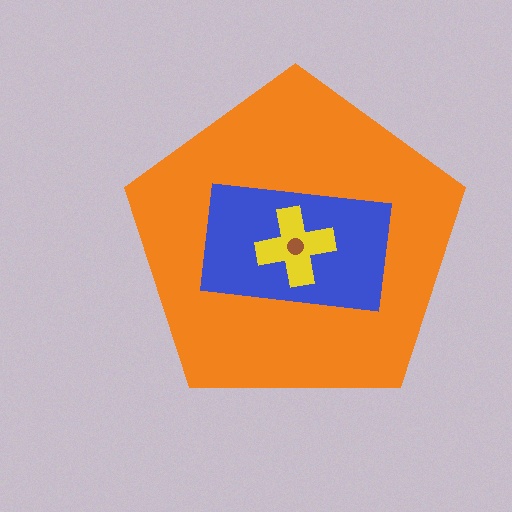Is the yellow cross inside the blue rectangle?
Yes.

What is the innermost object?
The brown circle.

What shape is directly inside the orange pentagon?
The blue rectangle.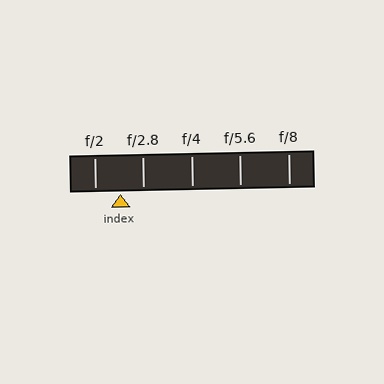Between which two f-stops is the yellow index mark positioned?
The index mark is between f/2 and f/2.8.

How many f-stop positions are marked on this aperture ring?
There are 5 f-stop positions marked.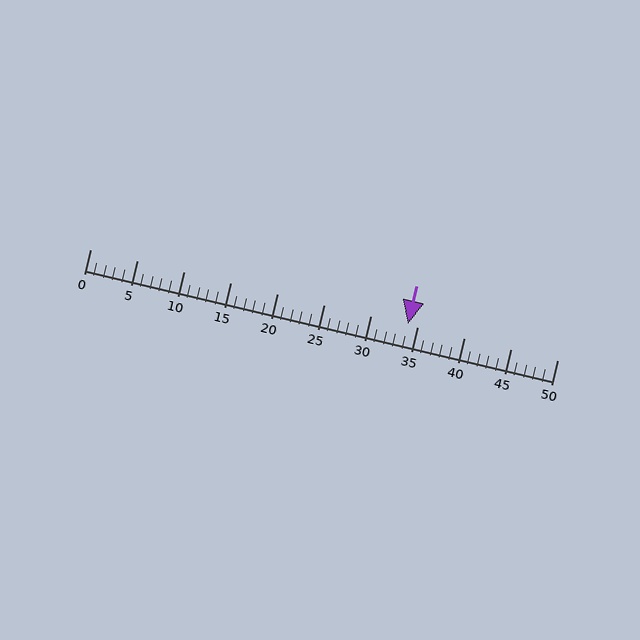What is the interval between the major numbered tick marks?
The major tick marks are spaced 5 units apart.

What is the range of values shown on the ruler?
The ruler shows values from 0 to 50.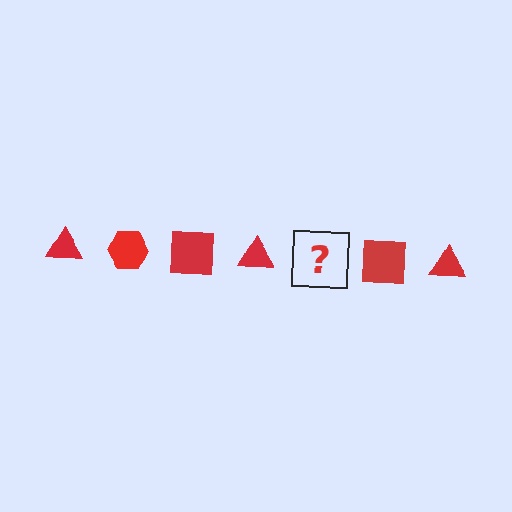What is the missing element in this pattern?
The missing element is a red hexagon.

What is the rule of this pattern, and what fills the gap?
The rule is that the pattern cycles through triangle, hexagon, square shapes in red. The gap should be filled with a red hexagon.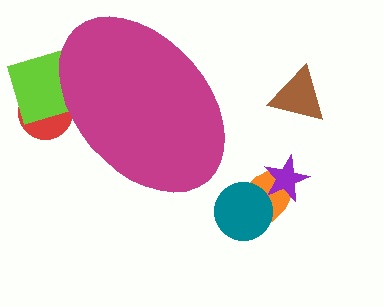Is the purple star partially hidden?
No, the purple star is fully visible.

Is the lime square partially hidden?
Yes, the lime square is partially hidden behind the magenta ellipse.